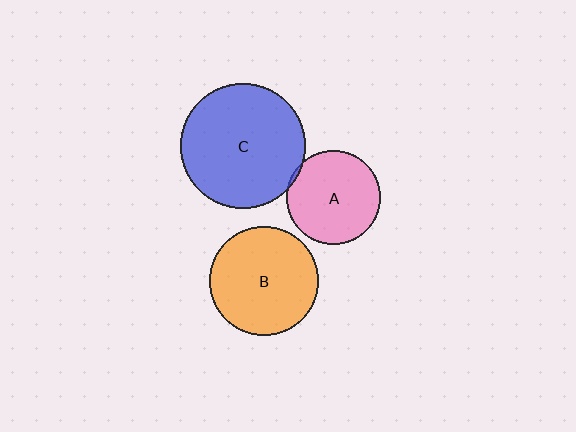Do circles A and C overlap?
Yes.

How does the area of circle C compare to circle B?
Approximately 1.3 times.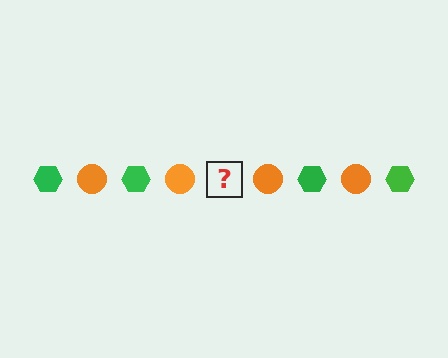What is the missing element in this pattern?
The missing element is a green hexagon.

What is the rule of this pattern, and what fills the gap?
The rule is that the pattern alternates between green hexagon and orange circle. The gap should be filled with a green hexagon.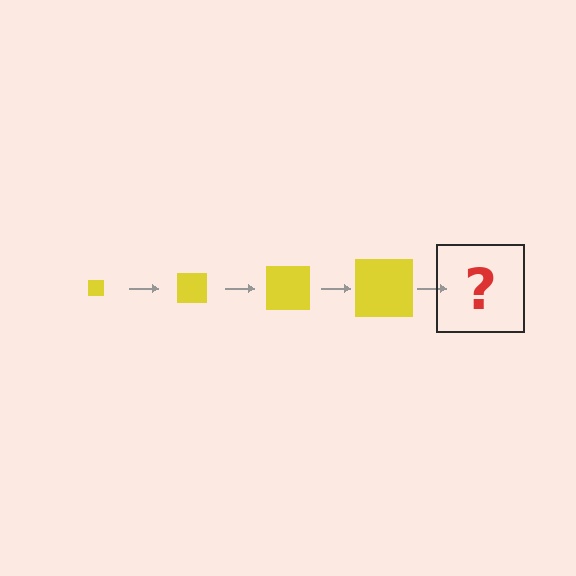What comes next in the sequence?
The next element should be a yellow square, larger than the previous one.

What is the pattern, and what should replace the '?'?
The pattern is that the square gets progressively larger each step. The '?' should be a yellow square, larger than the previous one.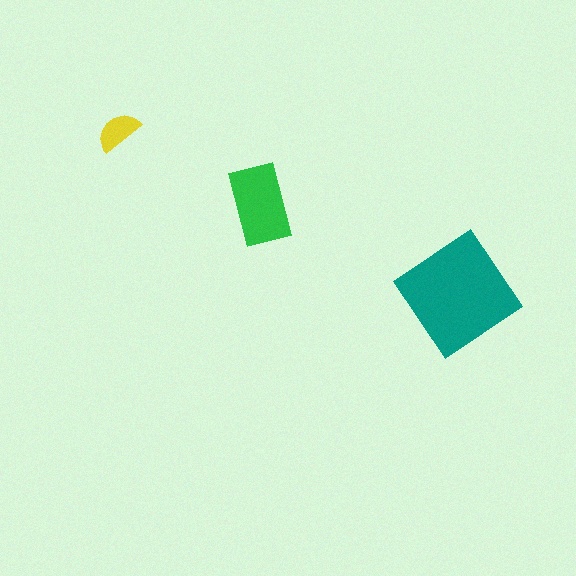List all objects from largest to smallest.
The teal diamond, the green rectangle, the yellow semicircle.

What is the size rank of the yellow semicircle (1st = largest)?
3rd.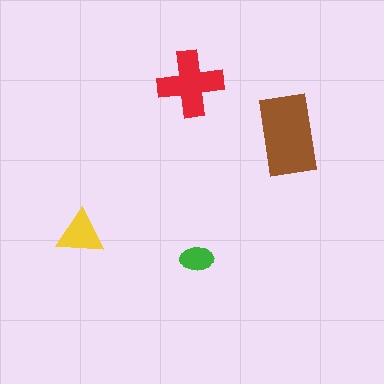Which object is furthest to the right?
The brown rectangle is rightmost.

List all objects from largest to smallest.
The brown rectangle, the red cross, the yellow triangle, the green ellipse.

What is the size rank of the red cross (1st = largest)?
2nd.